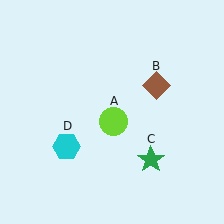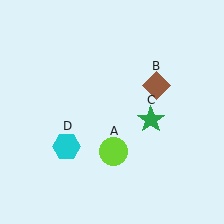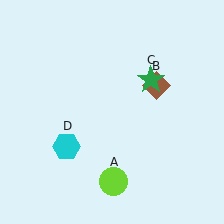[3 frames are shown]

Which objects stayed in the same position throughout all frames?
Brown diamond (object B) and cyan hexagon (object D) remained stationary.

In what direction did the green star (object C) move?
The green star (object C) moved up.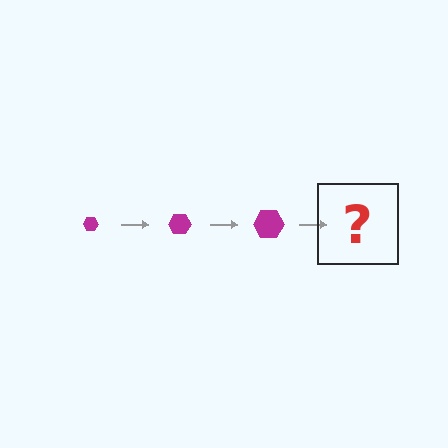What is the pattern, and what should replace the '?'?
The pattern is that the hexagon gets progressively larger each step. The '?' should be a magenta hexagon, larger than the previous one.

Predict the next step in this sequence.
The next step is a magenta hexagon, larger than the previous one.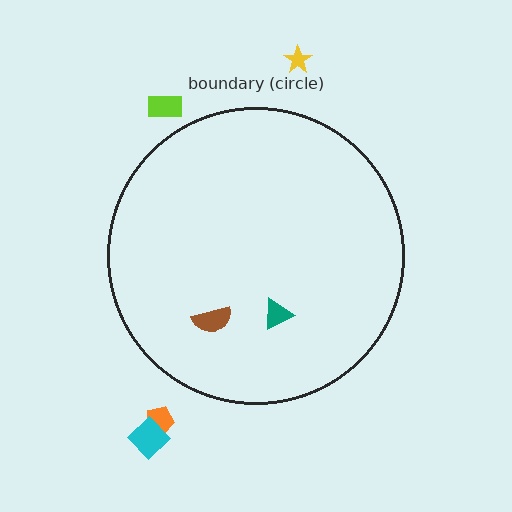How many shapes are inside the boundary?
2 inside, 4 outside.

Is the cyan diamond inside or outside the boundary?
Outside.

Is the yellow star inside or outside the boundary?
Outside.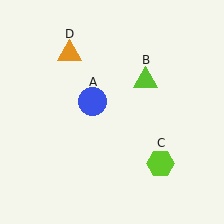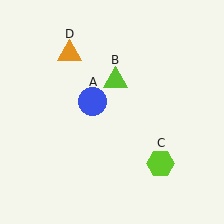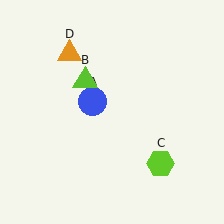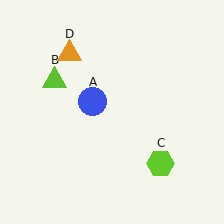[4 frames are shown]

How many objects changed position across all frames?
1 object changed position: lime triangle (object B).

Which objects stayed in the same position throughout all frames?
Blue circle (object A) and lime hexagon (object C) and orange triangle (object D) remained stationary.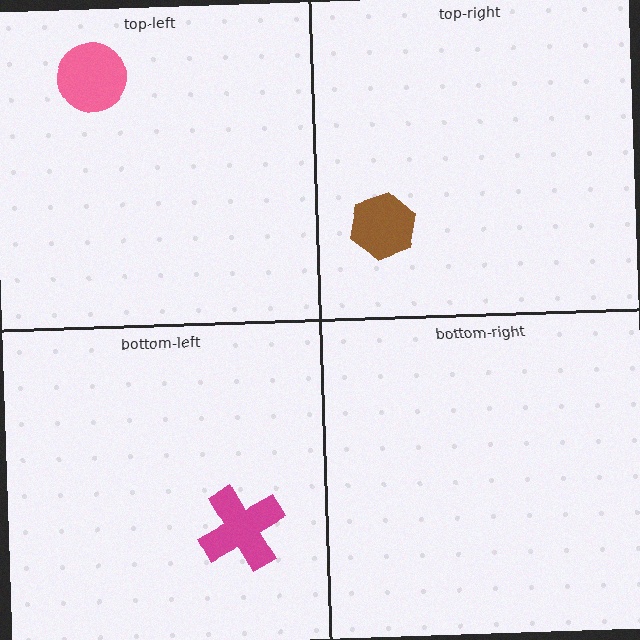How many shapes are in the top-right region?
1.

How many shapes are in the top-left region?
1.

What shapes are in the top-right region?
The brown hexagon.